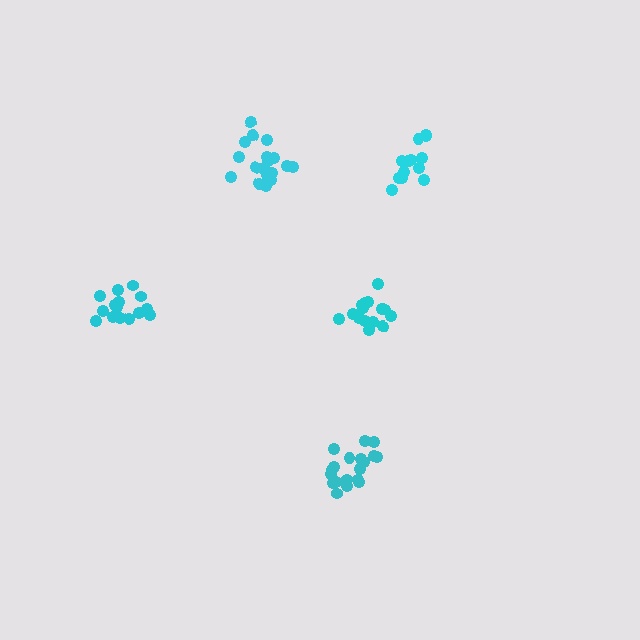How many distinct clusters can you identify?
There are 5 distinct clusters.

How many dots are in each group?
Group 1: 15 dots, Group 2: 19 dots, Group 3: 19 dots, Group 4: 15 dots, Group 5: 13 dots (81 total).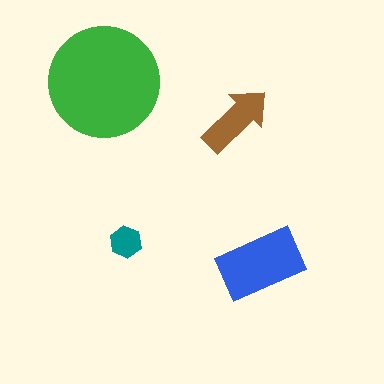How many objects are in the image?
There are 4 objects in the image.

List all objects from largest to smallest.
The green circle, the blue rectangle, the brown arrow, the teal hexagon.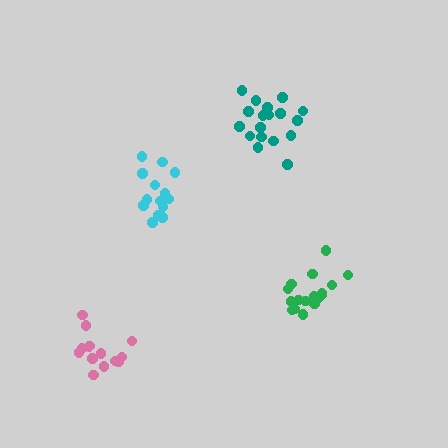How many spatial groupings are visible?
There are 4 spatial groupings.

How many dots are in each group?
Group 1: 14 dots, Group 2: 18 dots, Group 3: 18 dots, Group 4: 14 dots (64 total).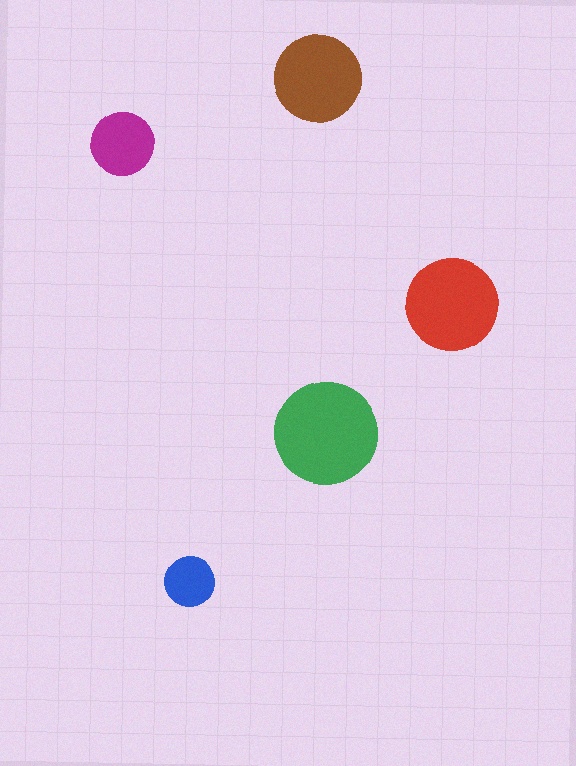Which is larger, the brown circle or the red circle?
The red one.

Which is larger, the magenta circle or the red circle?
The red one.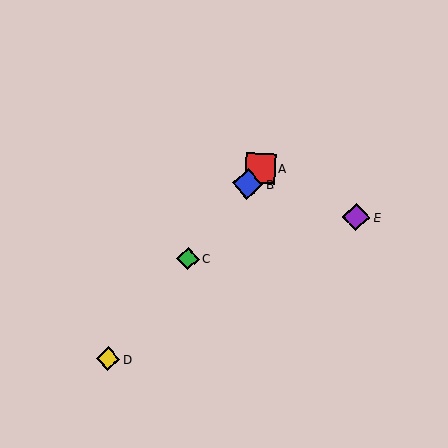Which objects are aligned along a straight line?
Objects A, B, C, D are aligned along a straight line.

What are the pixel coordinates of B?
Object B is at (248, 184).